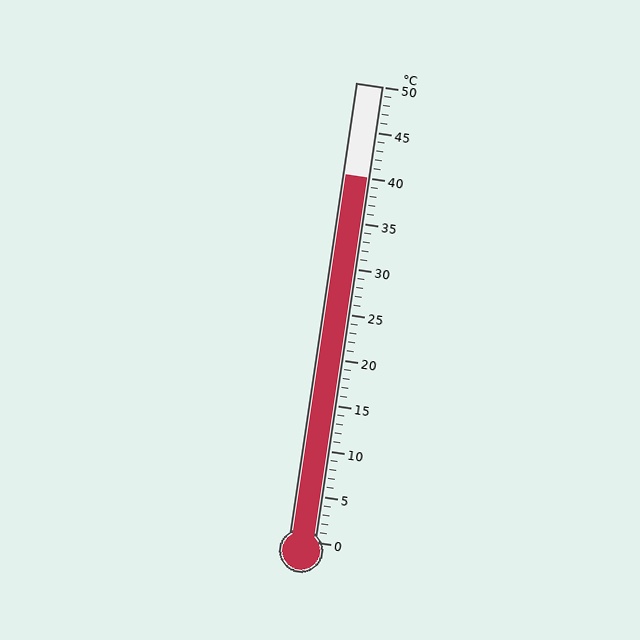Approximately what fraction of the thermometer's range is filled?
The thermometer is filled to approximately 80% of its range.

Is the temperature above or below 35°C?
The temperature is above 35°C.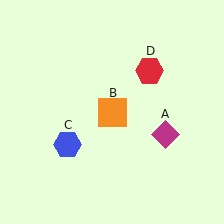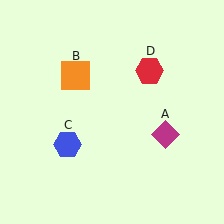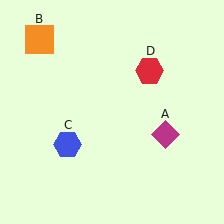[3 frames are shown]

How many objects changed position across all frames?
1 object changed position: orange square (object B).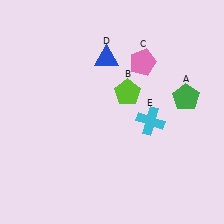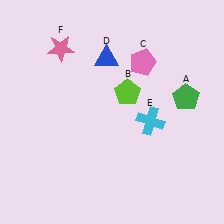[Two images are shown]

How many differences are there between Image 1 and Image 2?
There is 1 difference between the two images.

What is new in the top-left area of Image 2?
A pink star (F) was added in the top-left area of Image 2.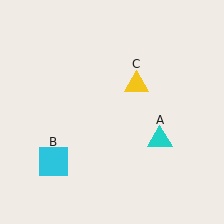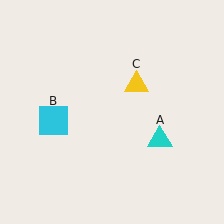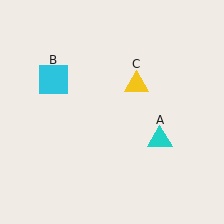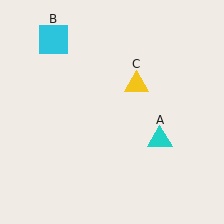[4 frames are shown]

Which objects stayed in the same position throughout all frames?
Cyan triangle (object A) and yellow triangle (object C) remained stationary.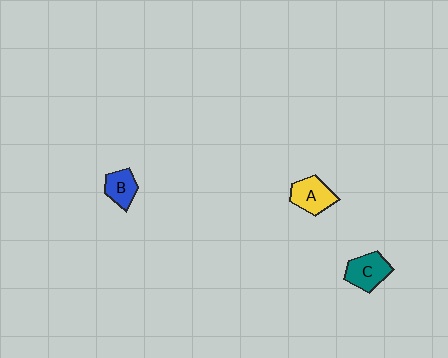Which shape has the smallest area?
Shape B (blue).